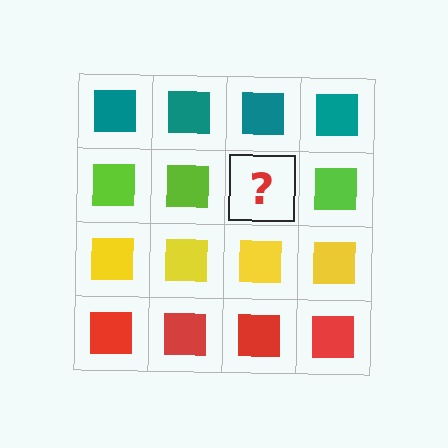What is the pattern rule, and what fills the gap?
The rule is that each row has a consistent color. The gap should be filled with a lime square.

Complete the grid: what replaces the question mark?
The question mark should be replaced with a lime square.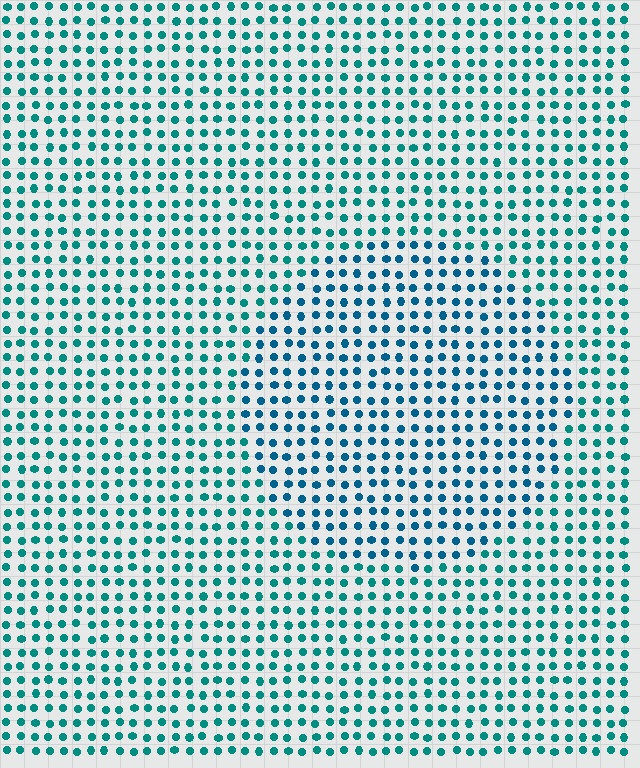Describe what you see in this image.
The image is filled with small teal elements in a uniform arrangement. A circle-shaped region is visible where the elements are tinted to a slightly different hue, forming a subtle color boundary.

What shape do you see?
I see a circle.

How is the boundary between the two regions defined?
The boundary is defined purely by a slight shift in hue (about 24 degrees). Spacing, size, and orientation are identical on both sides.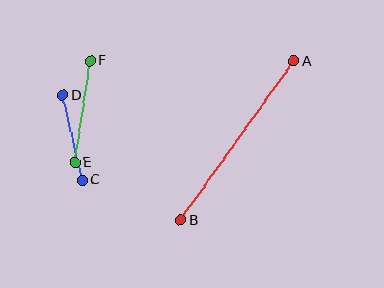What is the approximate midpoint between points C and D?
The midpoint is at approximately (73, 138) pixels.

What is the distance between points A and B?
The distance is approximately 196 pixels.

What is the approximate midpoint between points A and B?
The midpoint is at approximately (237, 141) pixels.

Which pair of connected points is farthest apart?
Points A and B are farthest apart.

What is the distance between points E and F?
The distance is approximately 102 pixels.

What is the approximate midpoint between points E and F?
The midpoint is at approximately (83, 112) pixels.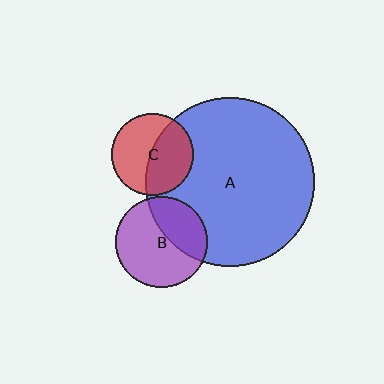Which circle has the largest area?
Circle A (blue).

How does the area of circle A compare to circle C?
Approximately 4.2 times.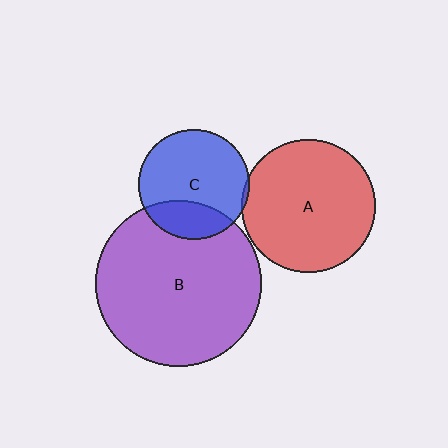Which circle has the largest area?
Circle B (purple).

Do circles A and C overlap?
Yes.